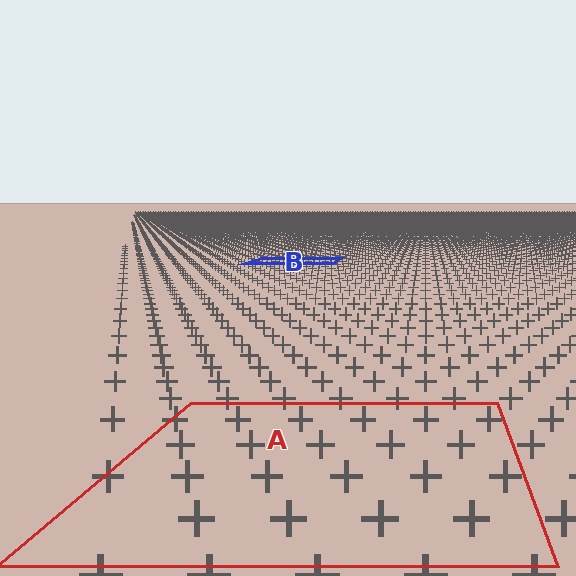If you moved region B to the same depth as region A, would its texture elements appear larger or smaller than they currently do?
They would appear larger. At a closer depth, the same texture elements are projected at a bigger on-screen size.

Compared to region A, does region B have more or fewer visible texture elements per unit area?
Region B has more texture elements per unit area — they are packed more densely because it is farther away.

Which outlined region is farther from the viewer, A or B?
Region B is farther from the viewer — the texture elements inside it appear smaller and more densely packed.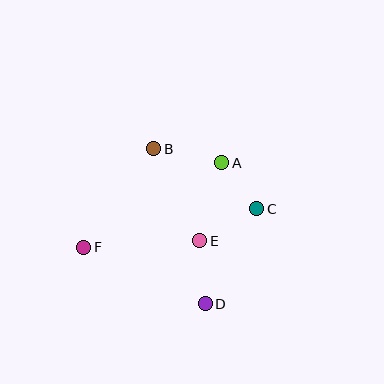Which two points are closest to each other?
Points A and C are closest to each other.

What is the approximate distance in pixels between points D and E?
The distance between D and E is approximately 63 pixels.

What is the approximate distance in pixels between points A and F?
The distance between A and F is approximately 162 pixels.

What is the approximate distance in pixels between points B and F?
The distance between B and F is approximately 121 pixels.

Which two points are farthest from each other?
Points C and F are farthest from each other.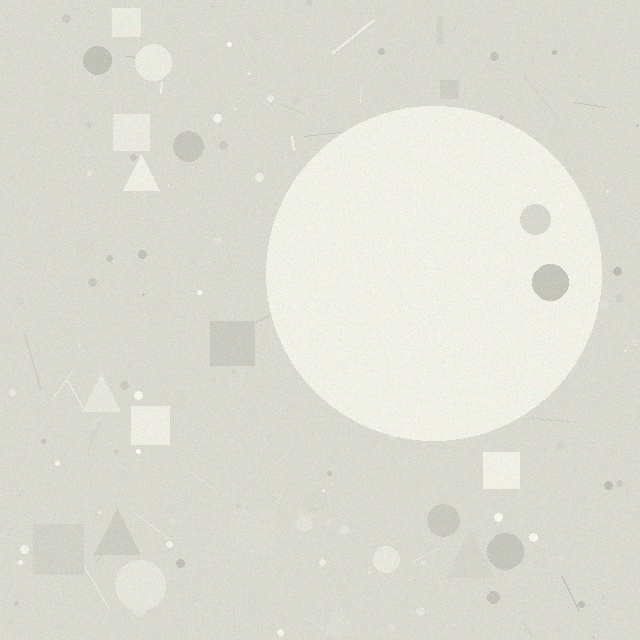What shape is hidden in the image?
A circle is hidden in the image.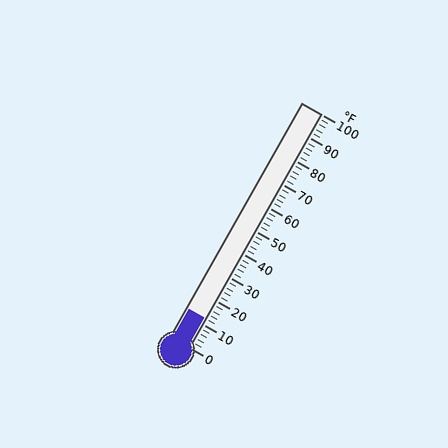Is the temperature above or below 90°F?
The temperature is below 90°F.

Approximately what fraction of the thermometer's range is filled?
The thermometer is filled to approximately 10% of its range.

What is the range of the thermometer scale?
The thermometer scale ranges from 0°F to 100°F.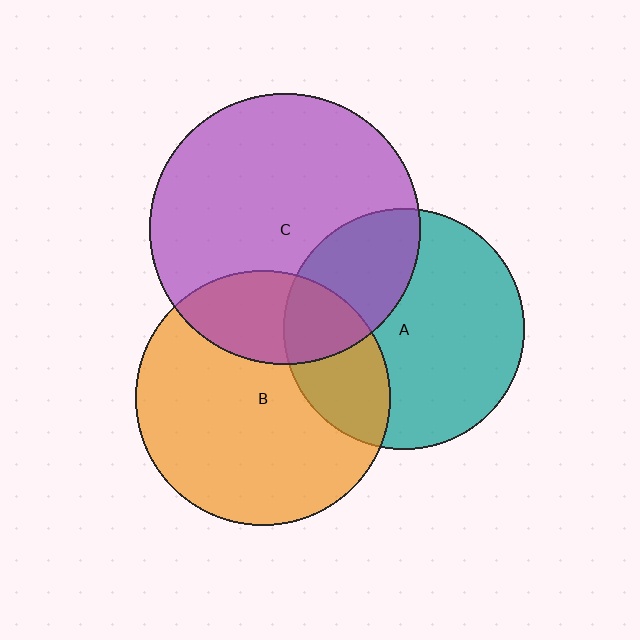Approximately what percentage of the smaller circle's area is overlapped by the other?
Approximately 25%.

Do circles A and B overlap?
Yes.